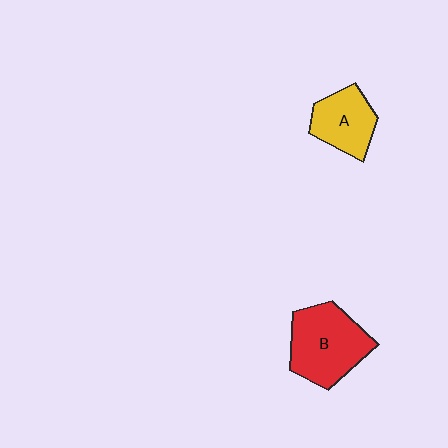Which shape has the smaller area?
Shape A (yellow).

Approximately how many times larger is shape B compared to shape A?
Approximately 1.5 times.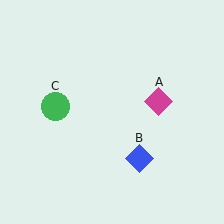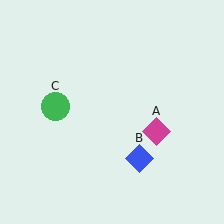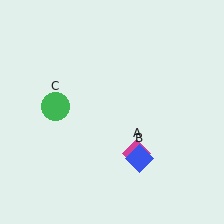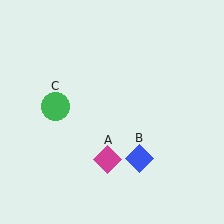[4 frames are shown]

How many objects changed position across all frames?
1 object changed position: magenta diamond (object A).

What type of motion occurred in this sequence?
The magenta diamond (object A) rotated clockwise around the center of the scene.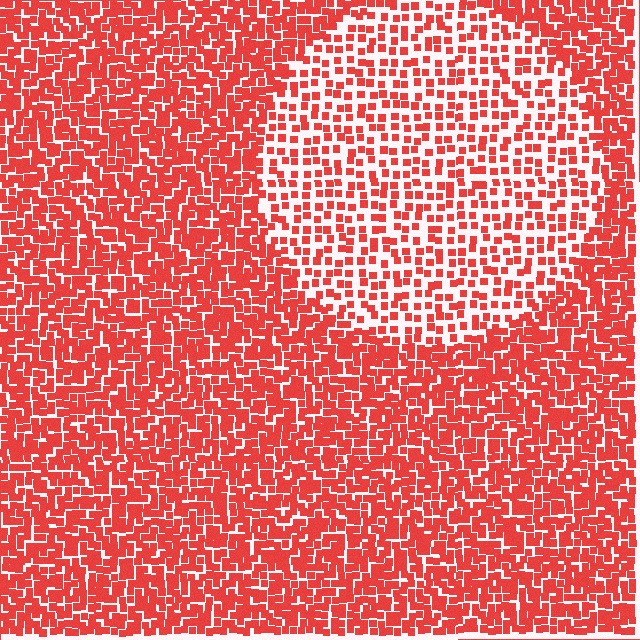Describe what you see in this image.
The image contains small red elements arranged at two different densities. A circle-shaped region is visible where the elements are less densely packed than the surrounding area.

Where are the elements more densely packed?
The elements are more densely packed outside the circle boundary.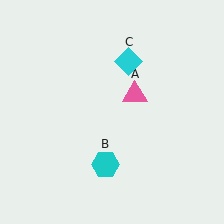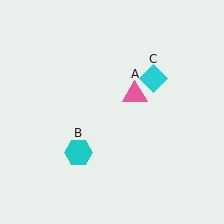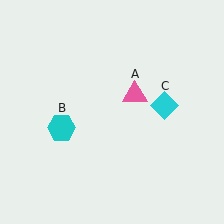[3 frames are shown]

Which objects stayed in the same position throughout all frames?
Pink triangle (object A) remained stationary.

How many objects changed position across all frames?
2 objects changed position: cyan hexagon (object B), cyan diamond (object C).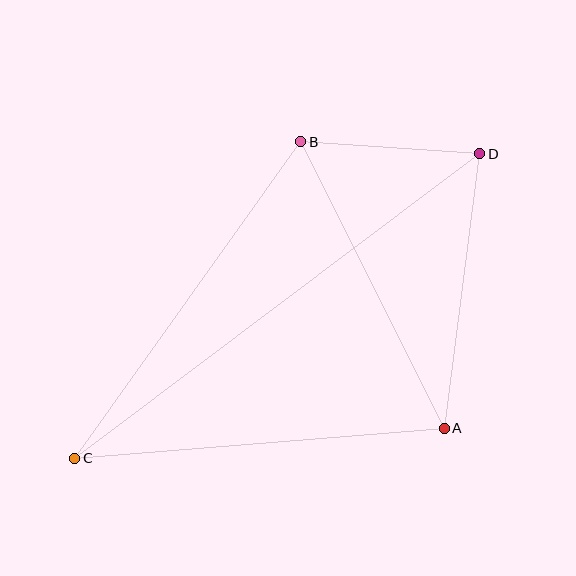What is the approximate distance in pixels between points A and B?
The distance between A and B is approximately 320 pixels.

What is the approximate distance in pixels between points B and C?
The distance between B and C is approximately 389 pixels.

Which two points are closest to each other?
Points B and D are closest to each other.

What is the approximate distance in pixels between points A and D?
The distance between A and D is approximately 277 pixels.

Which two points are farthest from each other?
Points C and D are farthest from each other.